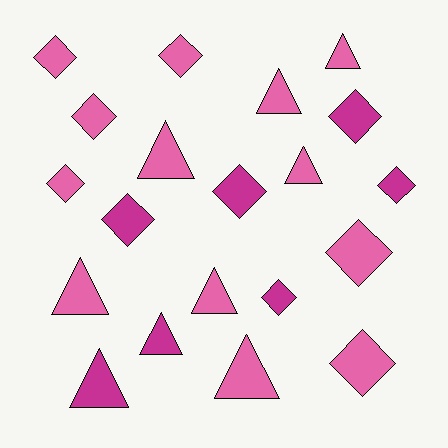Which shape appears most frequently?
Diamond, with 11 objects.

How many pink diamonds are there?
There are 6 pink diamonds.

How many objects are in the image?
There are 20 objects.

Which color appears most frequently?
Pink, with 13 objects.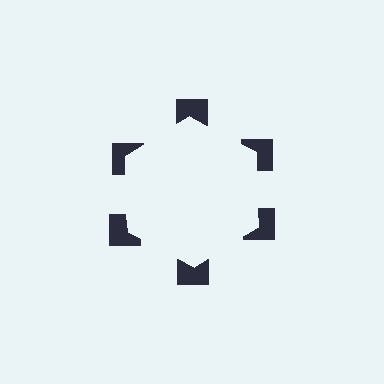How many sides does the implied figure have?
6 sides.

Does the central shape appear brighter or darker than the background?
It typically appears slightly brighter than the background, even though no actual brightness change is drawn.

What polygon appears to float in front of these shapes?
An illusory hexagon — its edges are inferred from the aligned wedge cuts in the notched squares, not physically drawn.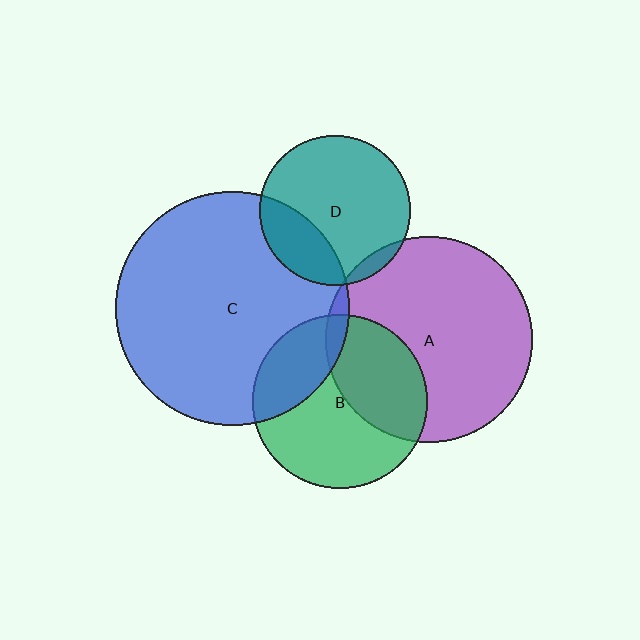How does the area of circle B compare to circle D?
Approximately 1.3 times.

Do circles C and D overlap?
Yes.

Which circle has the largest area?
Circle C (blue).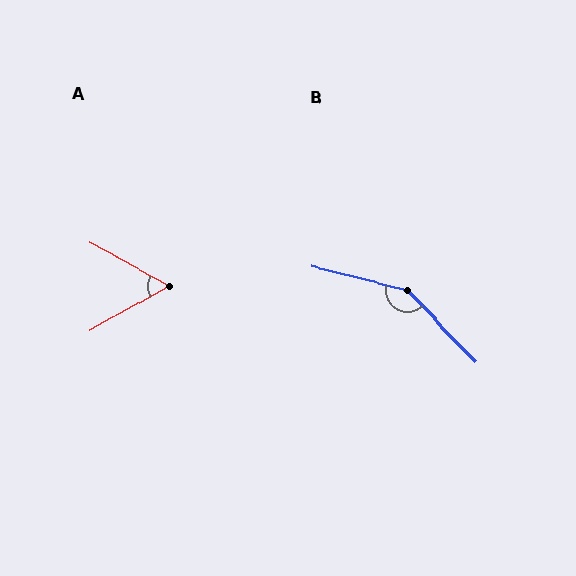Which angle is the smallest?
A, at approximately 58 degrees.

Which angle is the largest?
B, at approximately 148 degrees.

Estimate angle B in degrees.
Approximately 148 degrees.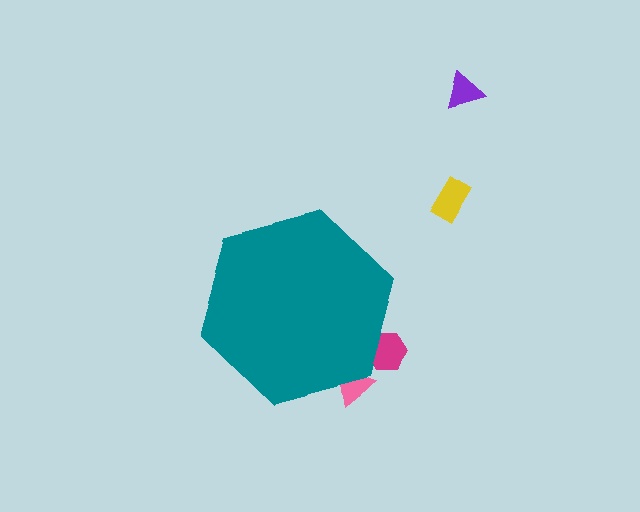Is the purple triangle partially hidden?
No, the purple triangle is fully visible.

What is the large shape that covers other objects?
A teal hexagon.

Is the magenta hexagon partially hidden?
Yes, the magenta hexagon is partially hidden behind the teal hexagon.